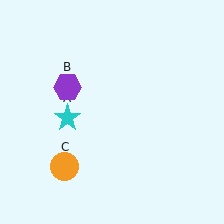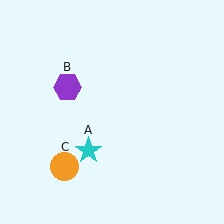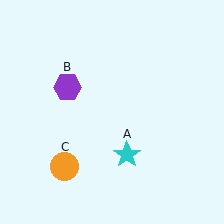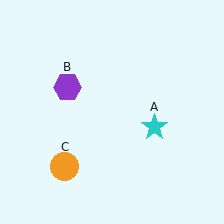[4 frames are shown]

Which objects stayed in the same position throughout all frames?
Purple hexagon (object B) and orange circle (object C) remained stationary.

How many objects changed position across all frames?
1 object changed position: cyan star (object A).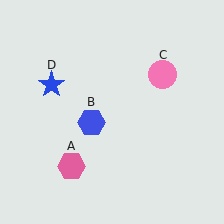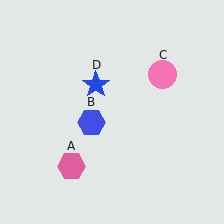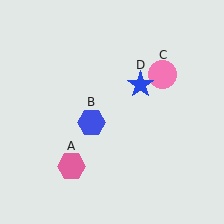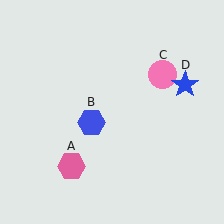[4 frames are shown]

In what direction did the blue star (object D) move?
The blue star (object D) moved right.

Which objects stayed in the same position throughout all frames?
Pink hexagon (object A) and blue hexagon (object B) and pink circle (object C) remained stationary.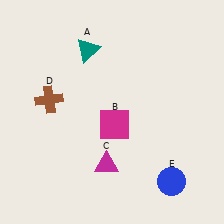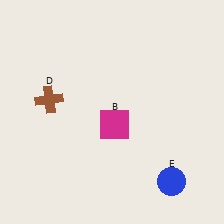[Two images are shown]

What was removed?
The magenta triangle (C), the teal triangle (A) were removed in Image 2.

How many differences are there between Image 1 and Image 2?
There are 2 differences between the two images.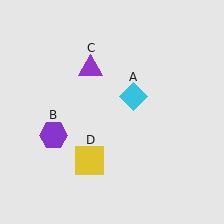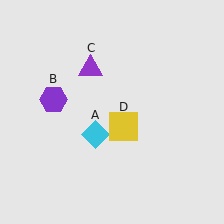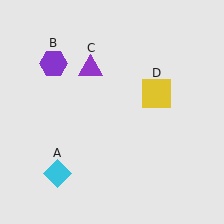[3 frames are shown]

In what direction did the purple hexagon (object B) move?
The purple hexagon (object B) moved up.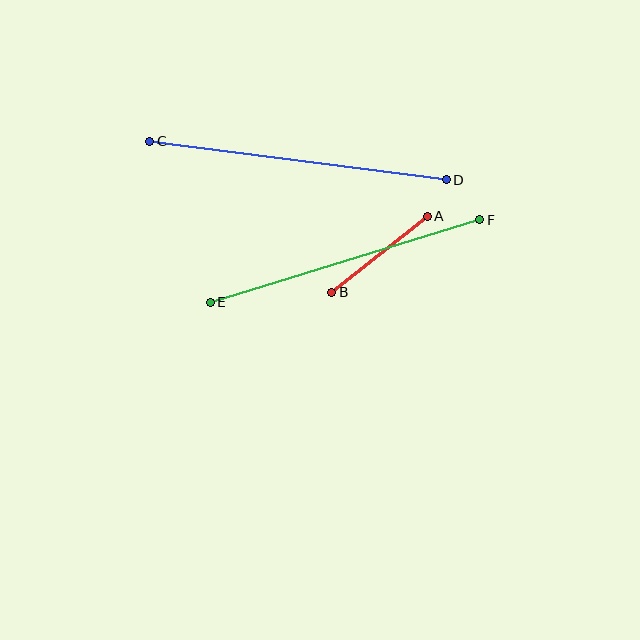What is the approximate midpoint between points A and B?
The midpoint is at approximately (380, 254) pixels.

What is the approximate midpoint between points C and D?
The midpoint is at approximately (298, 161) pixels.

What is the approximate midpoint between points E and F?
The midpoint is at approximately (345, 261) pixels.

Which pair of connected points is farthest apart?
Points C and D are farthest apart.